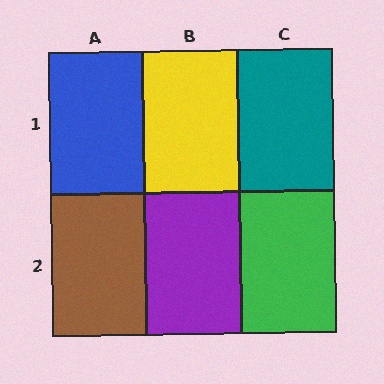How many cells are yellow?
1 cell is yellow.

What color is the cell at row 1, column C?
Teal.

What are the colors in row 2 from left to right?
Brown, purple, green.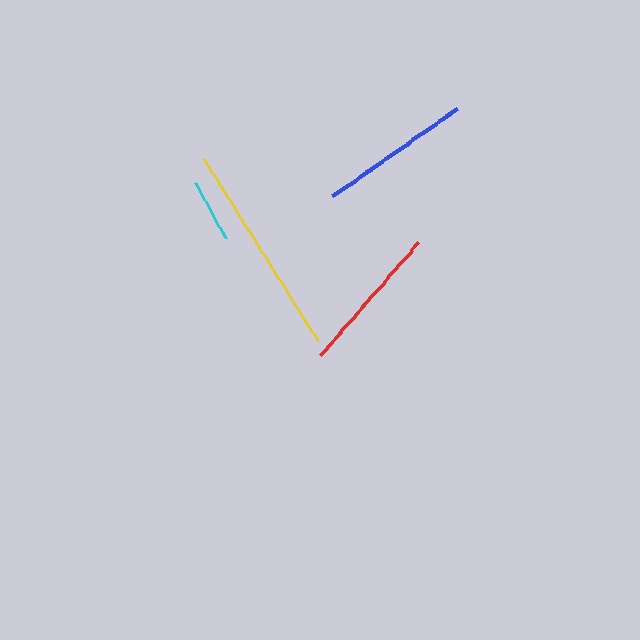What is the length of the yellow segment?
The yellow segment is approximately 214 pixels long.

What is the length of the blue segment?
The blue segment is approximately 152 pixels long.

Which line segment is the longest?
The yellow line is the longest at approximately 214 pixels.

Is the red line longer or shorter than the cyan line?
The red line is longer than the cyan line.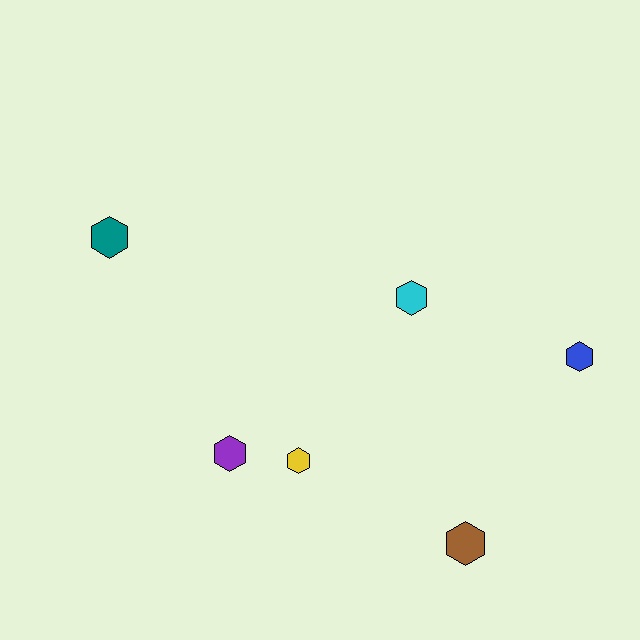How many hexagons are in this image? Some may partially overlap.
There are 6 hexagons.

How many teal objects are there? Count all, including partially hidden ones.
There is 1 teal object.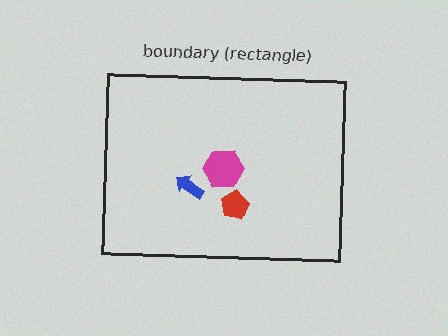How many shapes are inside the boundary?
5 inside, 0 outside.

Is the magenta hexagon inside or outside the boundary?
Inside.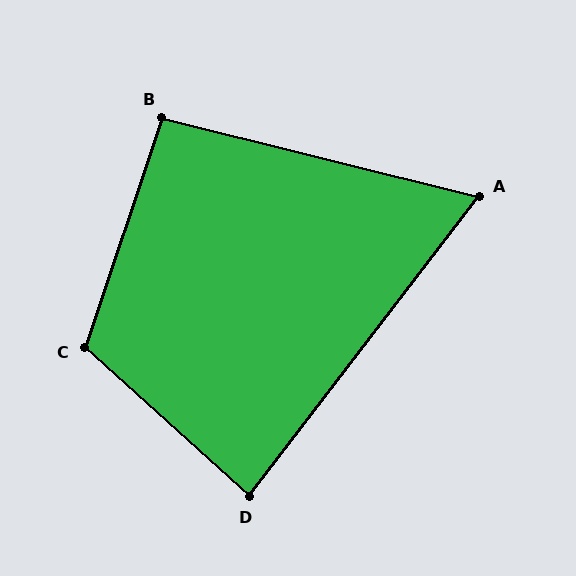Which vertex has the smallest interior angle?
A, at approximately 66 degrees.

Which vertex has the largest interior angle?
C, at approximately 114 degrees.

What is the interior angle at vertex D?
Approximately 85 degrees (approximately right).